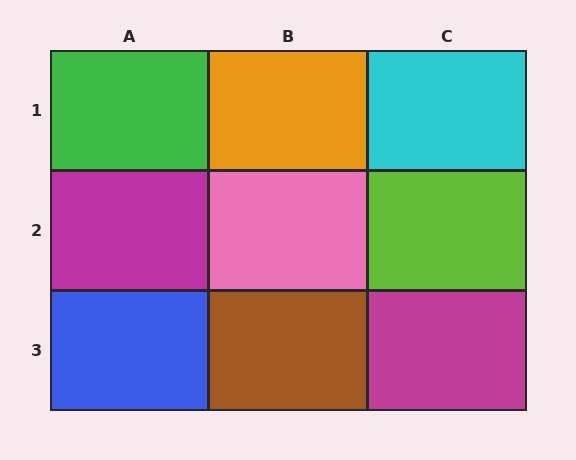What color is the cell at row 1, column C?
Cyan.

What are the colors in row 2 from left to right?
Magenta, pink, lime.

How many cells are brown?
1 cell is brown.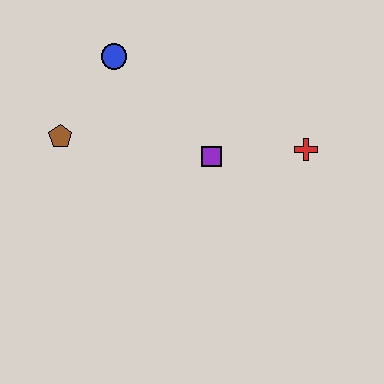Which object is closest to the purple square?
The red cross is closest to the purple square.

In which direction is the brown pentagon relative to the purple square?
The brown pentagon is to the left of the purple square.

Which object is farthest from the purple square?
The brown pentagon is farthest from the purple square.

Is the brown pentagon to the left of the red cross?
Yes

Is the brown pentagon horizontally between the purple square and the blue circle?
No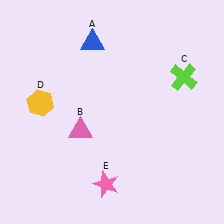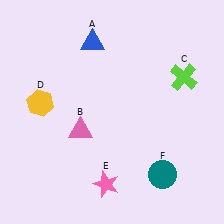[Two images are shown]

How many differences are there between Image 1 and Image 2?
There is 1 difference between the two images.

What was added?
A teal circle (F) was added in Image 2.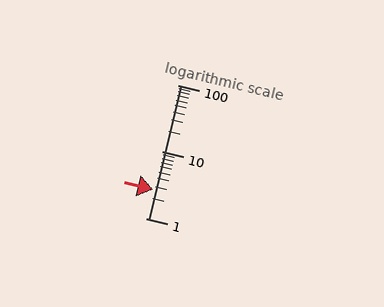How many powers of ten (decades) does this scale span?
The scale spans 2 decades, from 1 to 100.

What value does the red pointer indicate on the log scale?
The pointer indicates approximately 2.7.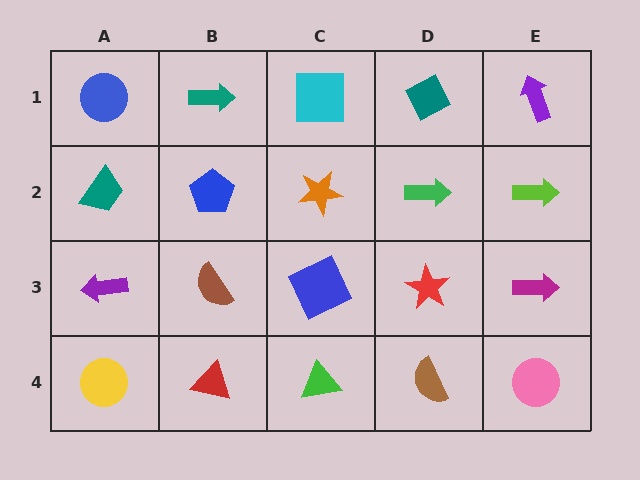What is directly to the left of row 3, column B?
A purple arrow.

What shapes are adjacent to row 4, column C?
A blue square (row 3, column C), a red triangle (row 4, column B), a brown semicircle (row 4, column D).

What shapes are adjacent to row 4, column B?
A brown semicircle (row 3, column B), a yellow circle (row 4, column A), a green triangle (row 4, column C).